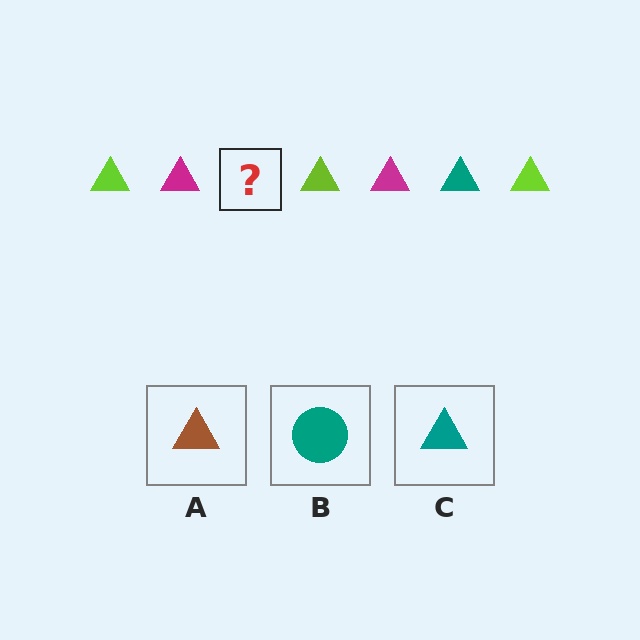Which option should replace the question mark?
Option C.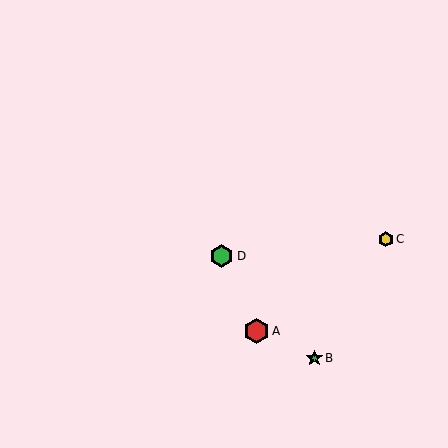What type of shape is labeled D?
Shape D is a green hexagon.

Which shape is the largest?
The red hexagon (labeled A) is the largest.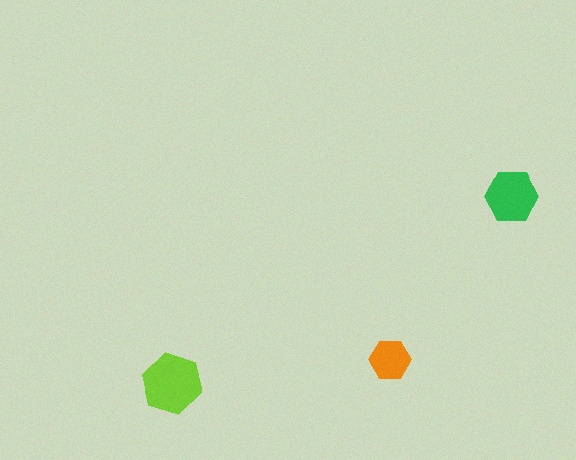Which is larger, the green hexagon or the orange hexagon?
The green one.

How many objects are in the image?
There are 3 objects in the image.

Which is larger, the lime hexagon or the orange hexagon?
The lime one.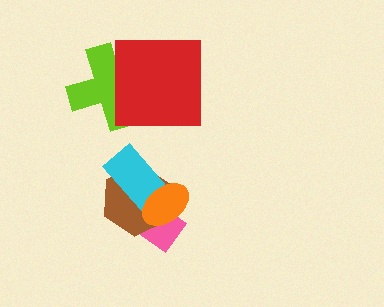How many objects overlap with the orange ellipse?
3 objects overlap with the orange ellipse.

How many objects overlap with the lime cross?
1 object overlaps with the lime cross.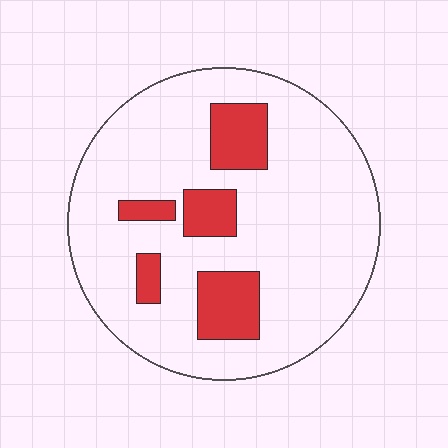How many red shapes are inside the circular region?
5.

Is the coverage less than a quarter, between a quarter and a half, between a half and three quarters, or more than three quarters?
Less than a quarter.